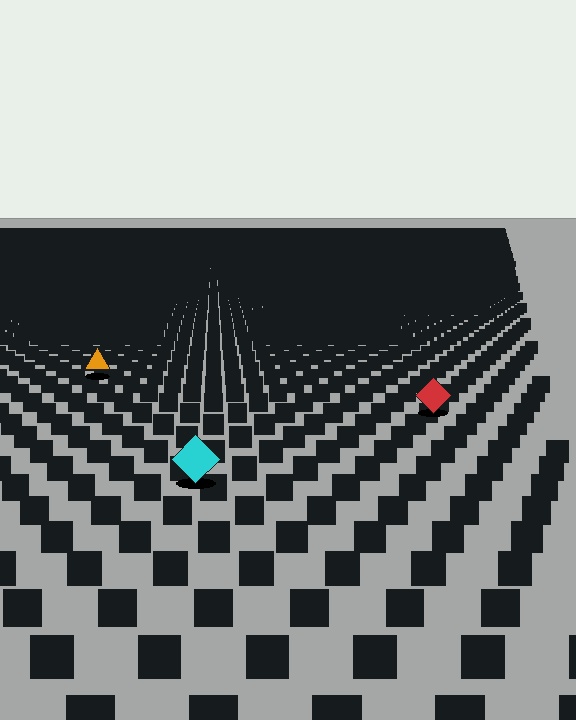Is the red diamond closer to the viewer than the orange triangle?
Yes. The red diamond is closer — you can tell from the texture gradient: the ground texture is coarser near it.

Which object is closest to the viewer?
The cyan diamond is closest. The texture marks near it are larger and more spread out.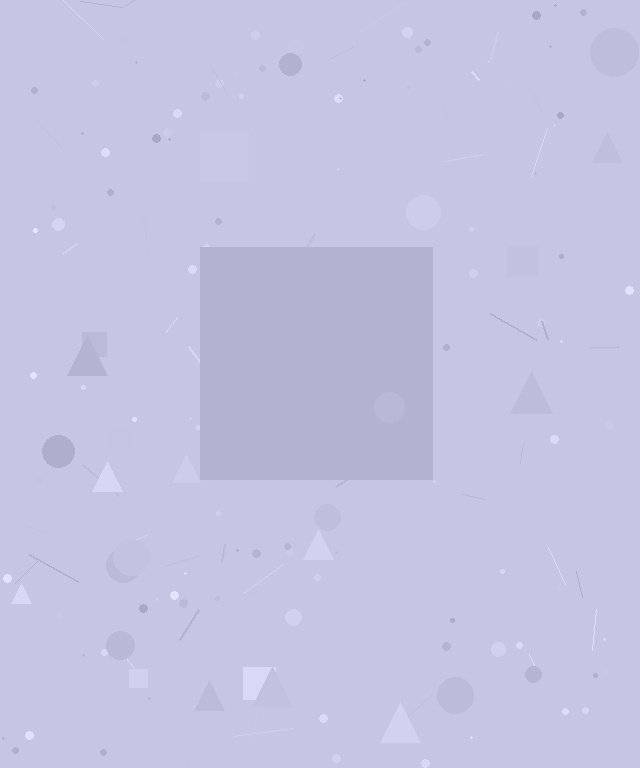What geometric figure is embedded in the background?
A square is embedded in the background.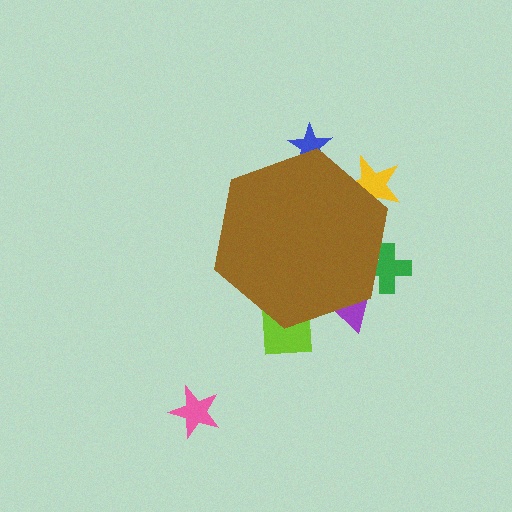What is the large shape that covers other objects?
A brown hexagon.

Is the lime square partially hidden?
Yes, the lime square is partially hidden behind the brown hexagon.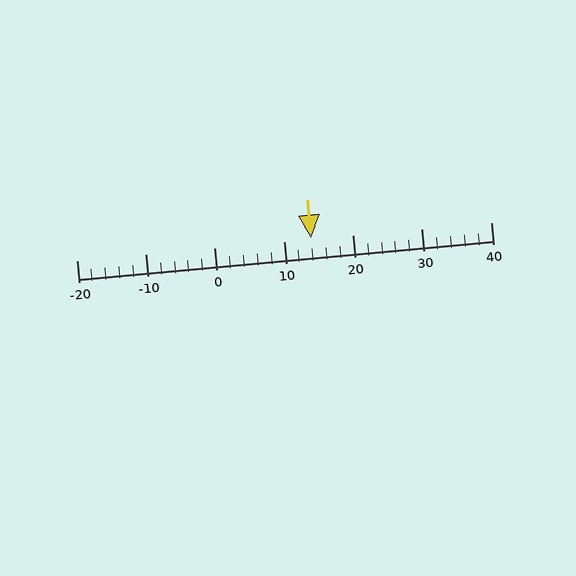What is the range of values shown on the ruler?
The ruler shows values from -20 to 40.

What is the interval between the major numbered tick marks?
The major tick marks are spaced 10 units apart.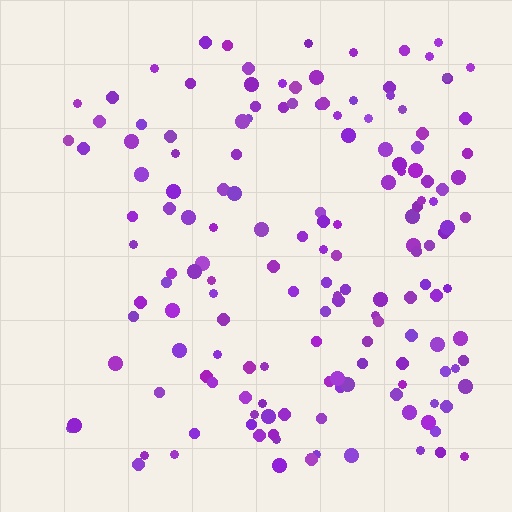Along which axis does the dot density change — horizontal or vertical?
Horizontal.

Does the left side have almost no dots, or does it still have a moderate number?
Still a moderate number, just noticeably fewer than the right.